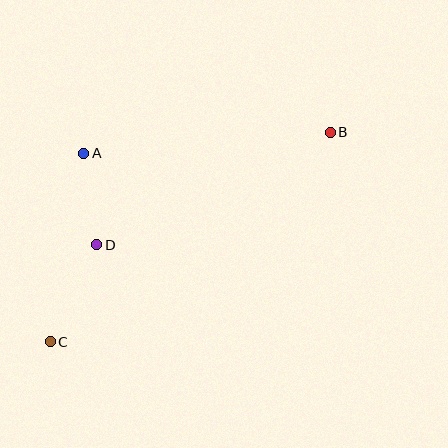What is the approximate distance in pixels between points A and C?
The distance between A and C is approximately 191 pixels.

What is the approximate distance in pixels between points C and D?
The distance between C and D is approximately 108 pixels.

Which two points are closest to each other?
Points A and D are closest to each other.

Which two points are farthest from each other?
Points B and C are farthest from each other.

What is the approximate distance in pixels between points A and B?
The distance between A and B is approximately 248 pixels.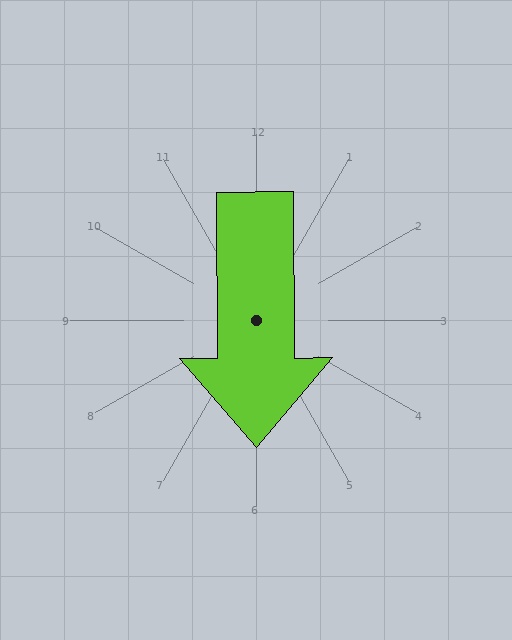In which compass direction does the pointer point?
South.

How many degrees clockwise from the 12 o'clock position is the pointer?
Approximately 180 degrees.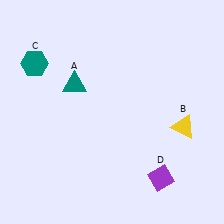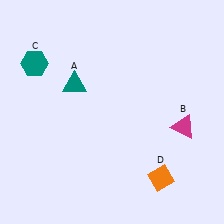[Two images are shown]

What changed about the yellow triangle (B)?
In Image 1, B is yellow. In Image 2, it changed to magenta.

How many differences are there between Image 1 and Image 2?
There are 2 differences between the two images.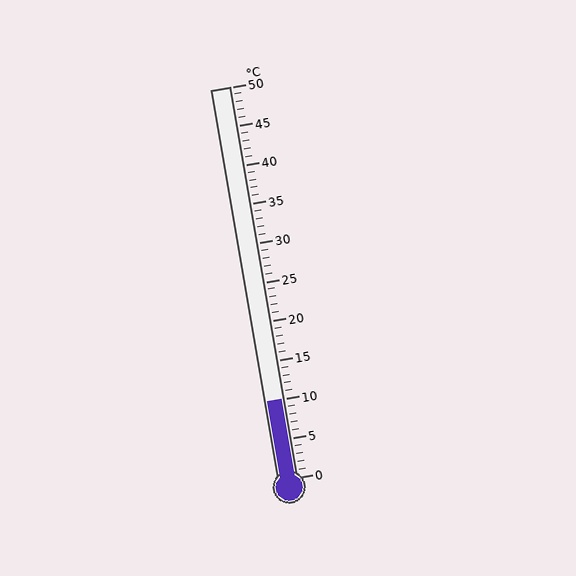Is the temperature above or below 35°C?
The temperature is below 35°C.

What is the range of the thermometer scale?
The thermometer scale ranges from 0°C to 50°C.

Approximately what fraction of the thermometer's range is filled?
The thermometer is filled to approximately 20% of its range.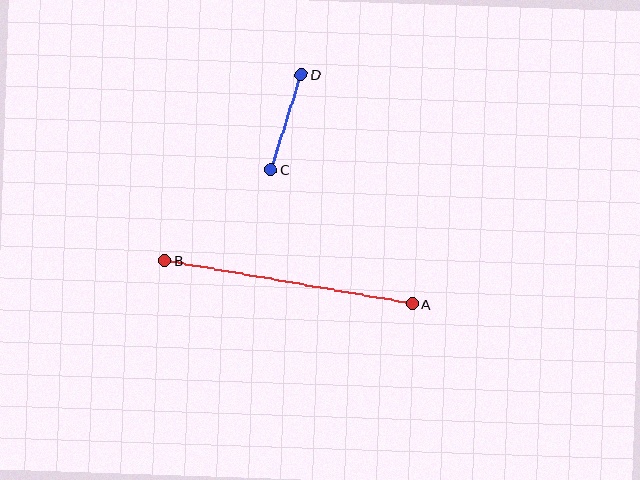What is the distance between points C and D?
The distance is approximately 99 pixels.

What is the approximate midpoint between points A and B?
The midpoint is at approximately (289, 282) pixels.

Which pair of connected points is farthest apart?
Points A and B are farthest apart.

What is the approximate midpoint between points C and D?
The midpoint is at approximately (286, 122) pixels.